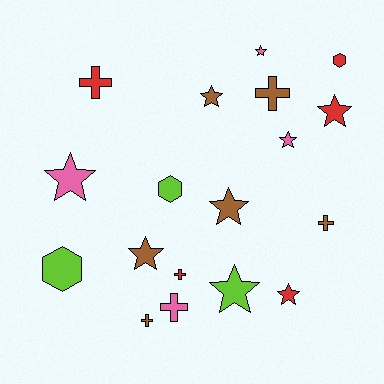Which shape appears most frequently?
Star, with 9 objects.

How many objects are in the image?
There are 18 objects.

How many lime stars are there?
There is 1 lime star.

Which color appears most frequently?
Brown, with 6 objects.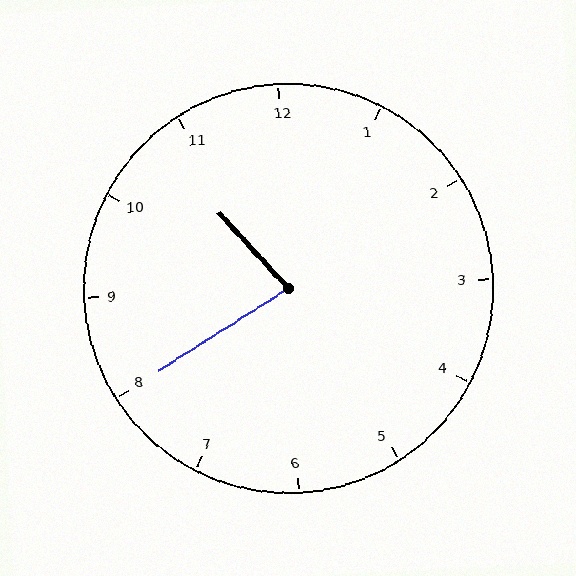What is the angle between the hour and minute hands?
Approximately 80 degrees.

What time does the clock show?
10:40.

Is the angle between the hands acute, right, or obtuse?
It is acute.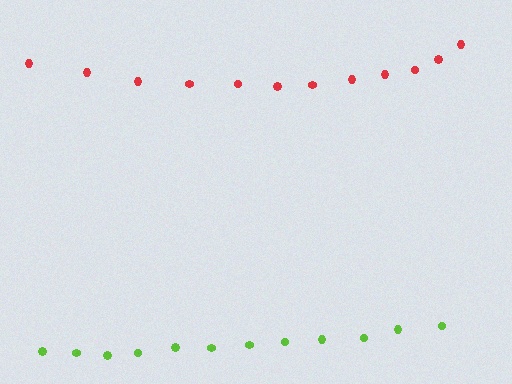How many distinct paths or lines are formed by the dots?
There are 2 distinct paths.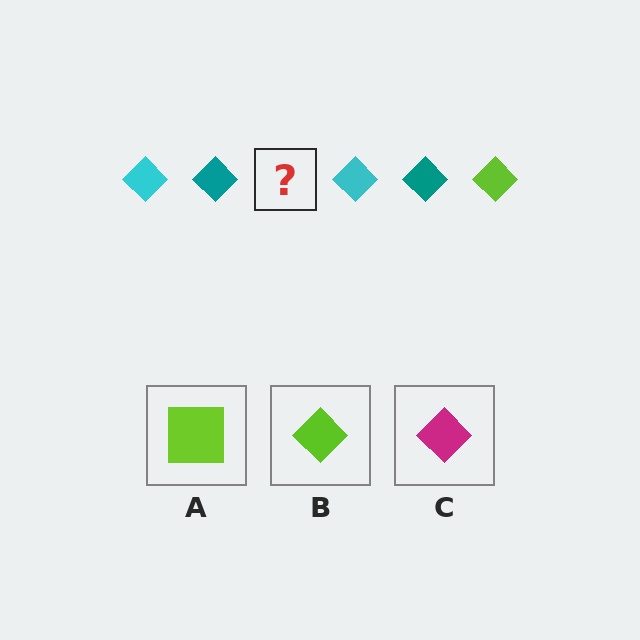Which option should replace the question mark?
Option B.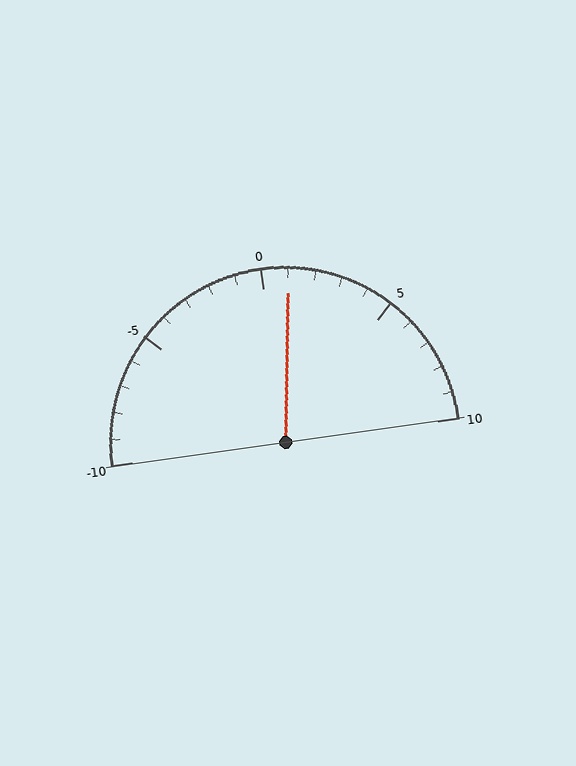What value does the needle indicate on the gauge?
The needle indicates approximately 1.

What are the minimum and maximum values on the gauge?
The gauge ranges from -10 to 10.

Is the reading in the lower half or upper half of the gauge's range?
The reading is in the upper half of the range (-10 to 10).